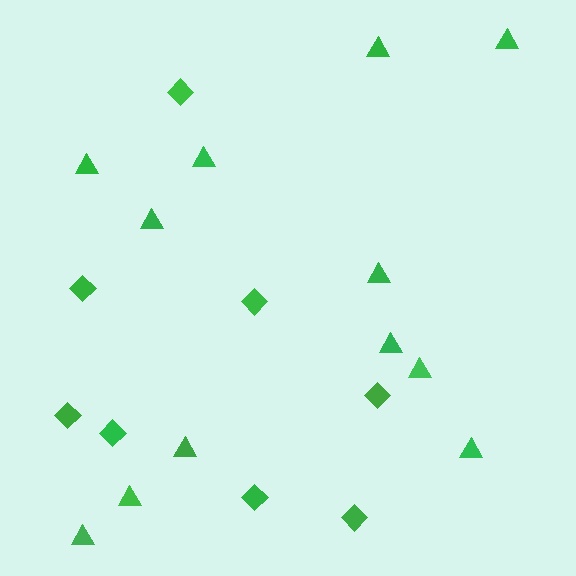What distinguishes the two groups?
There are 2 groups: one group of triangles (12) and one group of diamonds (8).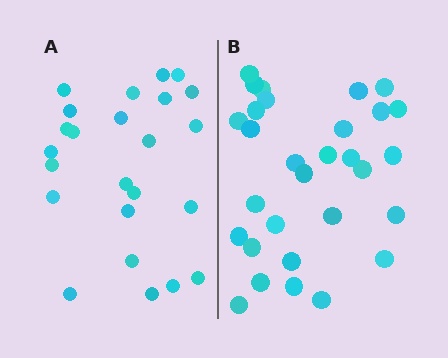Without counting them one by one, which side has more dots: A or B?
Region B (the right region) has more dots.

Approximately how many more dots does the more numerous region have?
Region B has about 6 more dots than region A.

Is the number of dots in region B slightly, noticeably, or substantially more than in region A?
Region B has noticeably more, but not dramatically so. The ratio is roughly 1.2 to 1.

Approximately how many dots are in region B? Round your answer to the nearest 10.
About 30 dots.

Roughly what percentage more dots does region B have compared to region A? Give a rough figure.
About 25% more.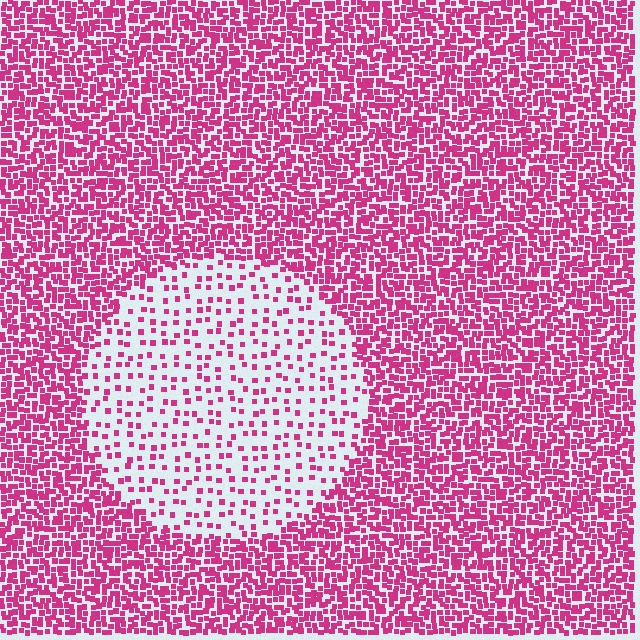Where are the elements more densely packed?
The elements are more densely packed outside the circle boundary.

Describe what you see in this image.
The image contains small magenta elements arranged at two different densities. A circle-shaped region is visible where the elements are less densely packed than the surrounding area.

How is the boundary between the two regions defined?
The boundary is defined by a change in element density (approximately 3.2x ratio). All elements are the same color, size, and shape.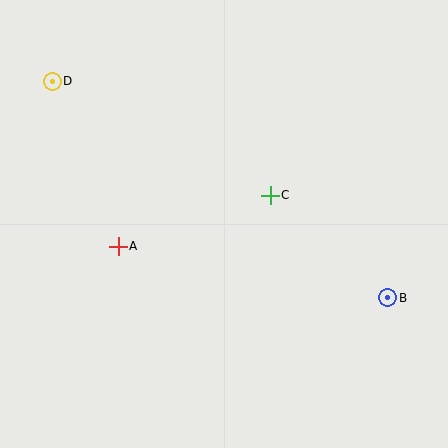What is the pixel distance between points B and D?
The distance between B and D is 400 pixels.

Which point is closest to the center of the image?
Point C at (270, 195) is closest to the center.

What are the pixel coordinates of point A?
Point A is at (118, 246).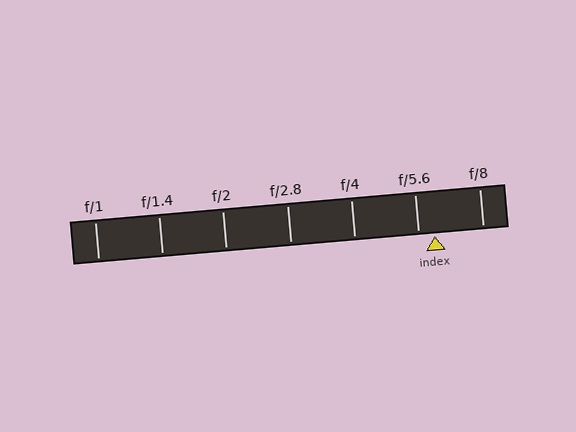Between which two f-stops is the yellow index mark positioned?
The index mark is between f/5.6 and f/8.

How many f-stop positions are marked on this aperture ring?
There are 7 f-stop positions marked.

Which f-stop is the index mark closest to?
The index mark is closest to f/5.6.